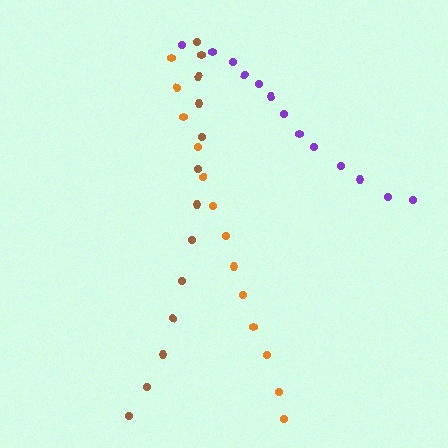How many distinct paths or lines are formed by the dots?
There are 3 distinct paths.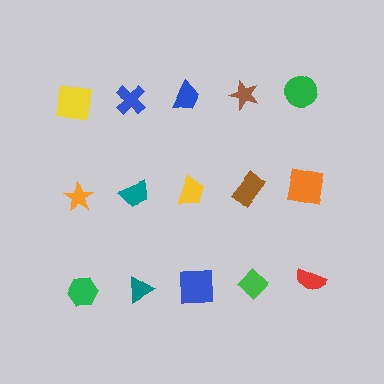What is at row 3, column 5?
A red semicircle.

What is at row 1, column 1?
A yellow square.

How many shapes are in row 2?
5 shapes.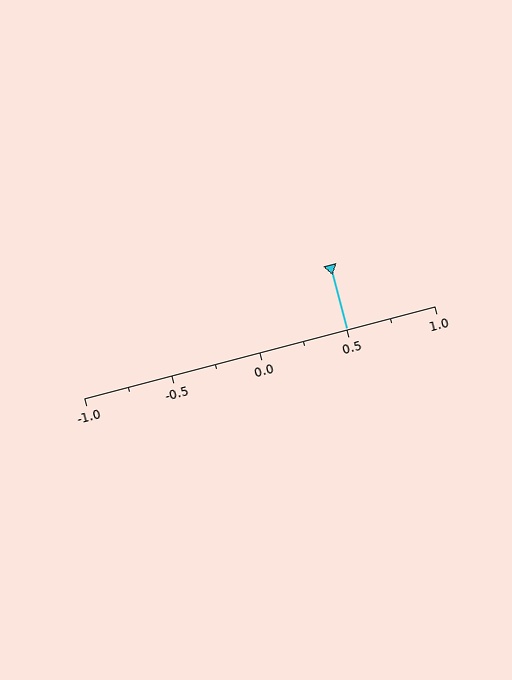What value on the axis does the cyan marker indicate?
The marker indicates approximately 0.5.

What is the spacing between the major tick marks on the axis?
The major ticks are spaced 0.5 apart.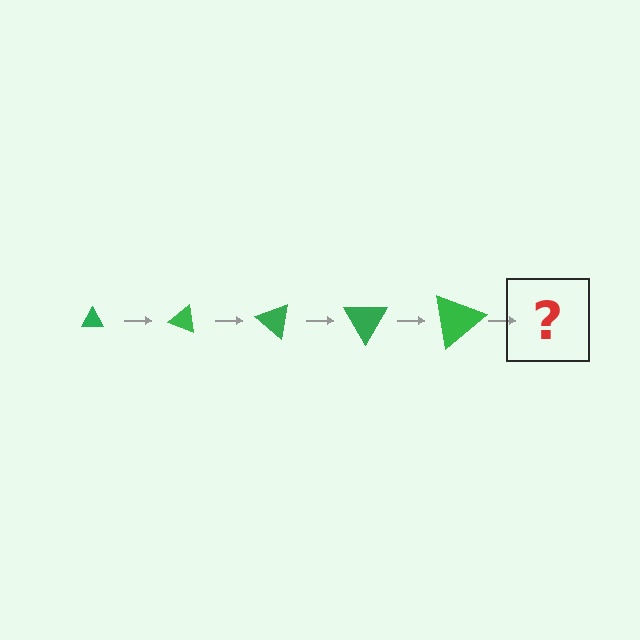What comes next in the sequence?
The next element should be a triangle, larger than the previous one and rotated 100 degrees from the start.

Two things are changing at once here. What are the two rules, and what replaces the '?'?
The two rules are that the triangle grows larger each step and it rotates 20 degrees each step. The '?' should be a triangle, larger than the previous one and rotated 100 degrees from the start.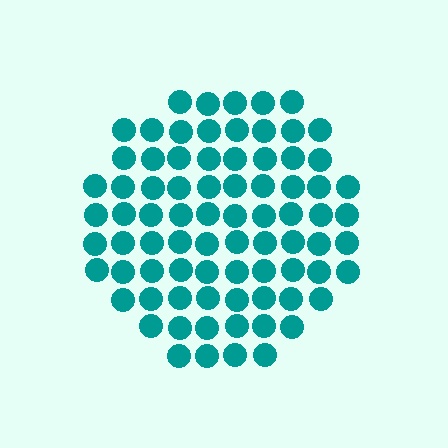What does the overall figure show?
The overall figure shows a circle.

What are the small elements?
The small elements are circles.